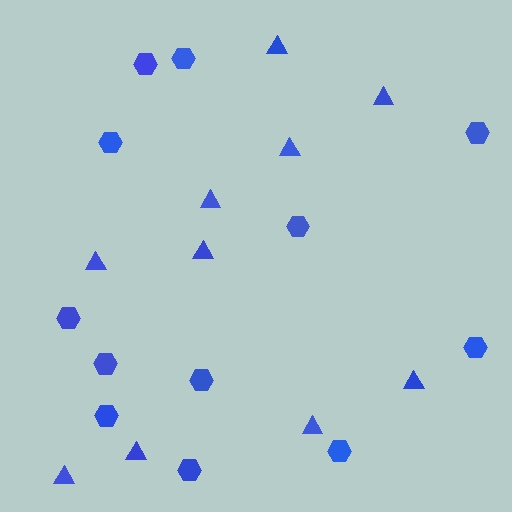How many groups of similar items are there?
There are 2 groups: one group of triangles (10) and one group of hexagons (12).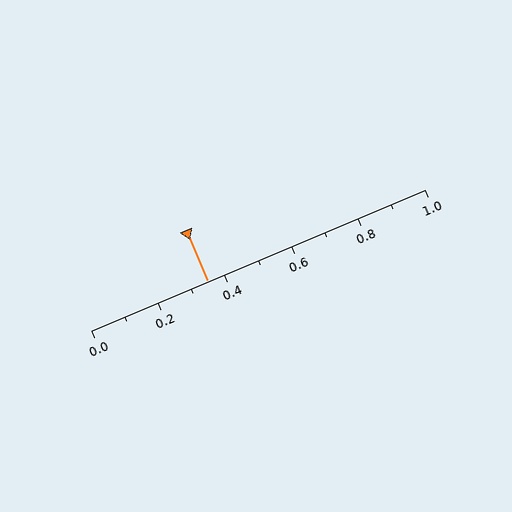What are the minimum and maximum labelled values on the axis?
The axis runs from 0.0 to 1.0.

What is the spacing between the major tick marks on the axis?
The major ticks are spaced 0.2 apart.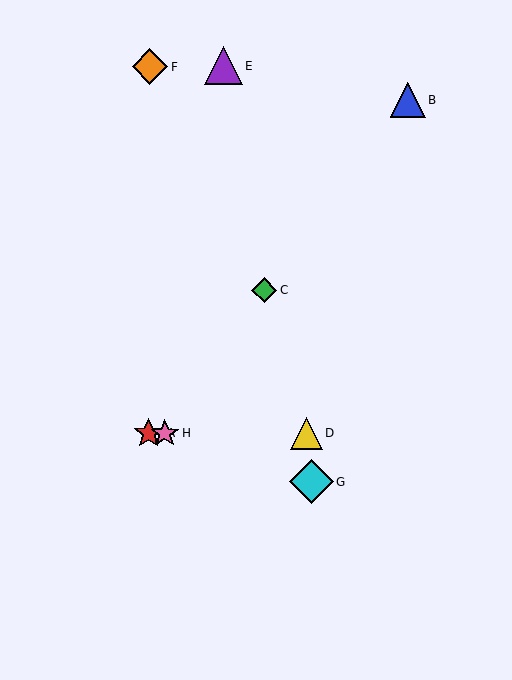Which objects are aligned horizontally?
Objects A, D, H are aligned horizontally.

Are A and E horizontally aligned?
No, A is at y≈433 and E is at y≈66.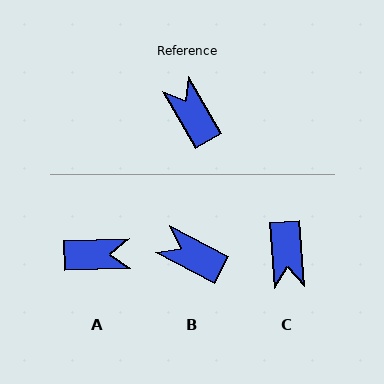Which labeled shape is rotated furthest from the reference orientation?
C, about 155 degrees away.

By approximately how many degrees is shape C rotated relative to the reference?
Approximately 155 degrees counter-clockwise.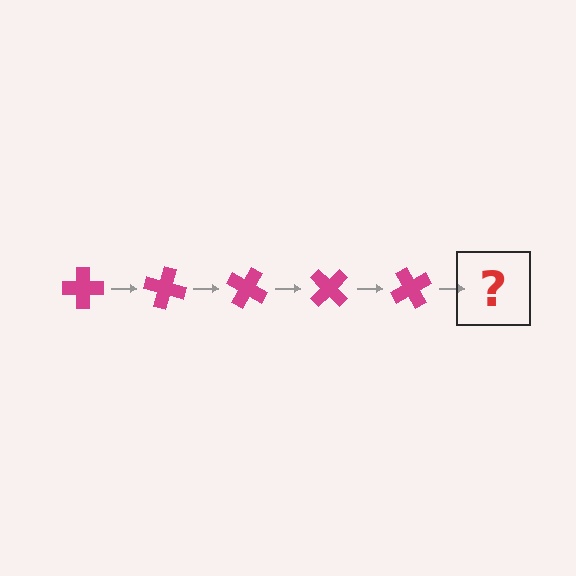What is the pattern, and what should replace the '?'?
The pattern is that the cross rotates 15 degrees each step. The '?' should be a magenta cross rotated 75 degrees.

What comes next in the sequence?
The next element should be a magenta cross rotated 75 degrees.